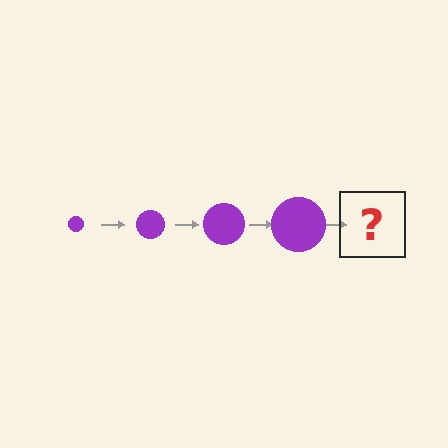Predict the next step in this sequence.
The next step is a purple circle, larger than the previous one.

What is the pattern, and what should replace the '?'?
The pattern is that the circle gets progressively larger each step. The '?' should be a purple circle, larger than the previous one.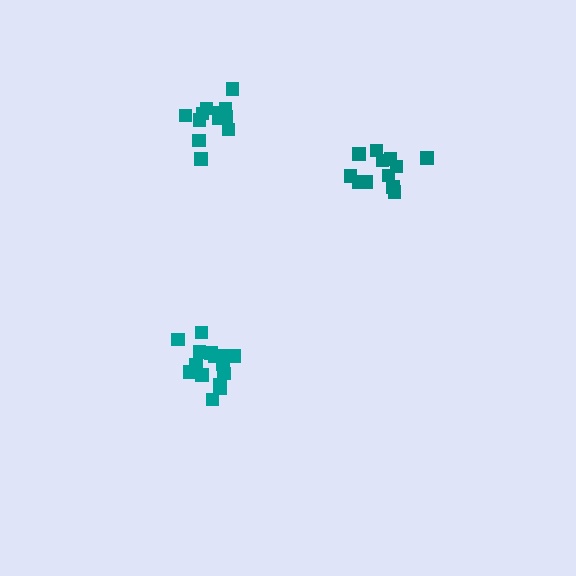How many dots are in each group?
Group 1: 12 dots, Group 2: 12 dots, Group 3: 15 dots (39 total).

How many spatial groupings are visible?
There are 3 spatial groupings.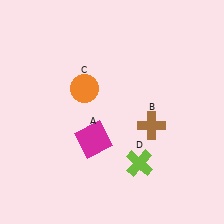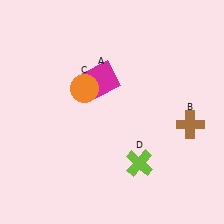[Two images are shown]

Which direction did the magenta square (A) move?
The magenta square (A) moved up.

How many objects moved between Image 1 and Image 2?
2 objects moved between the two images.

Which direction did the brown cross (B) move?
The brown cross (B) moved right.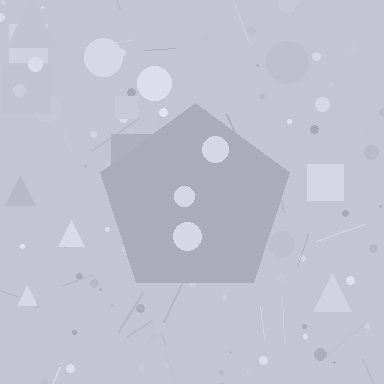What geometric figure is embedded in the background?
A pentagon is embedded in the background.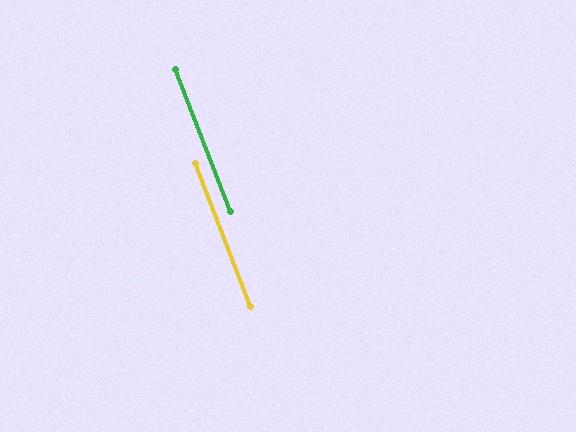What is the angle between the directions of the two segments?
Approximately 0 degrees.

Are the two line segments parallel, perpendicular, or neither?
Parallel — their directions differ by only 0.1°.